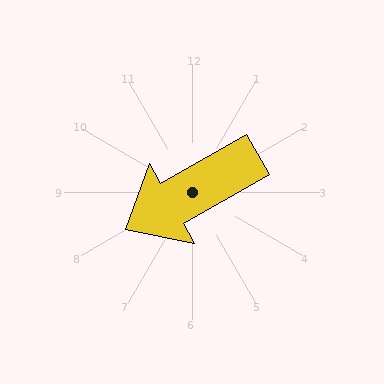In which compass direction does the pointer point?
Southwest.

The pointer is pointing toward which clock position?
Roughly 8 o'clock.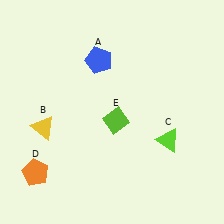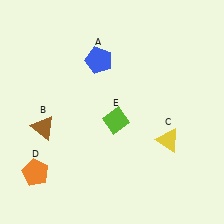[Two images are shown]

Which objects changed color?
B changed from yellow to brown. C changed from lime to yellow.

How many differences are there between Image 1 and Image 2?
There are 2 differences between the two images.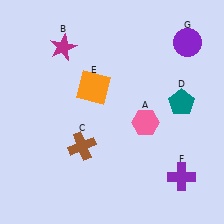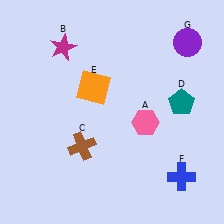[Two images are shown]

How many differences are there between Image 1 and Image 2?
There is 1 difference between the two images.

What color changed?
The cross (F) changed from purple in Image 1 to blue in Image 2.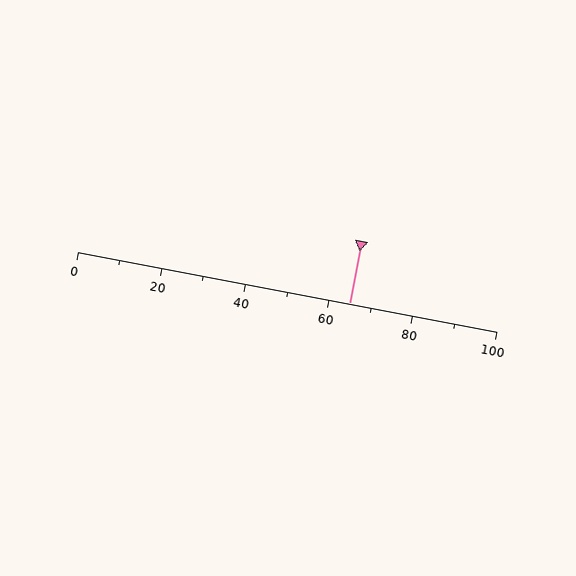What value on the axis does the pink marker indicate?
The marker indicates approximately 65.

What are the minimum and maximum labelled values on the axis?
The axis runs from 0 to 100.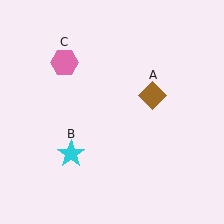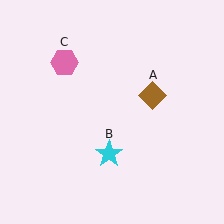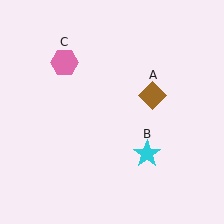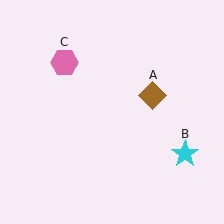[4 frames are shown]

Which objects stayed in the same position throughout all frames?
Brown diamond (object A) and pink hexagon (object C) remained stationary.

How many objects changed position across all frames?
1 object changed position: cyan star (object B).